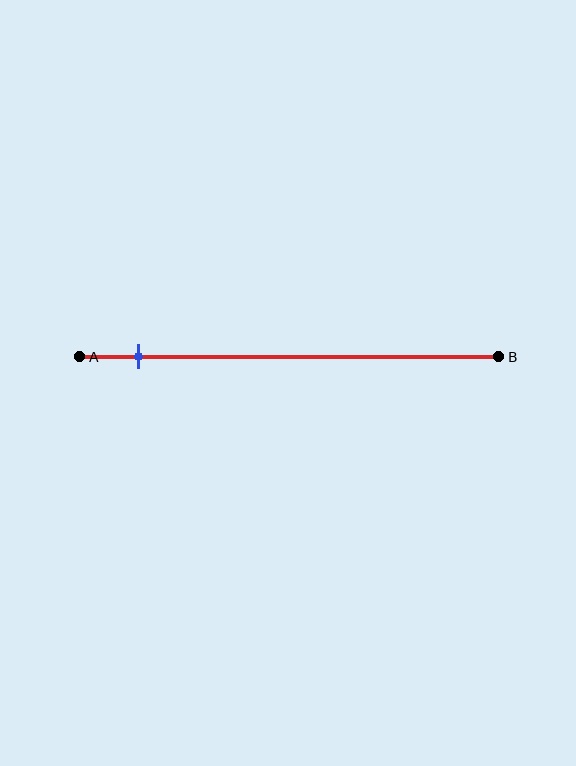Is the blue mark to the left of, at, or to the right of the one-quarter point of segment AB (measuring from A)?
The blue mark is to the left of the one-quarter point of segment AB.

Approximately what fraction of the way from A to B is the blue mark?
The blue mark is approximately 15% of the way from A to B.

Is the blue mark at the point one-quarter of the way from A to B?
No, the mark is at about 15% from A, not at the 25% one-quarter point.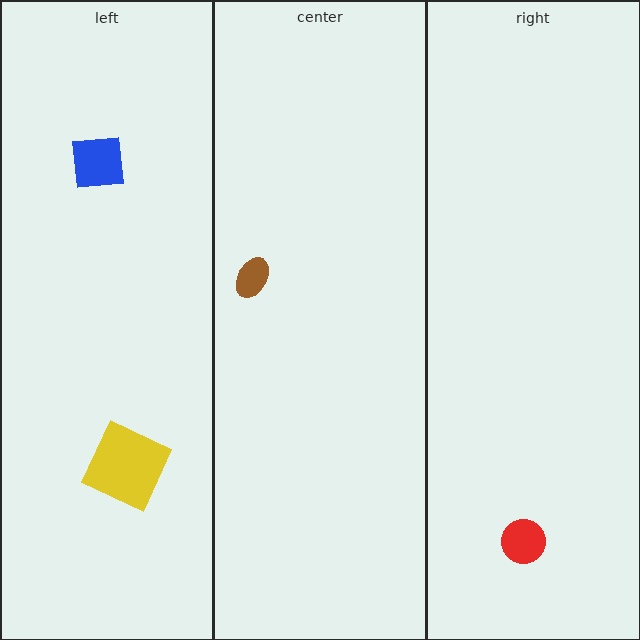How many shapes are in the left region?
2.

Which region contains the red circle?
The right region.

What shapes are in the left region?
The yellow square, the blue square.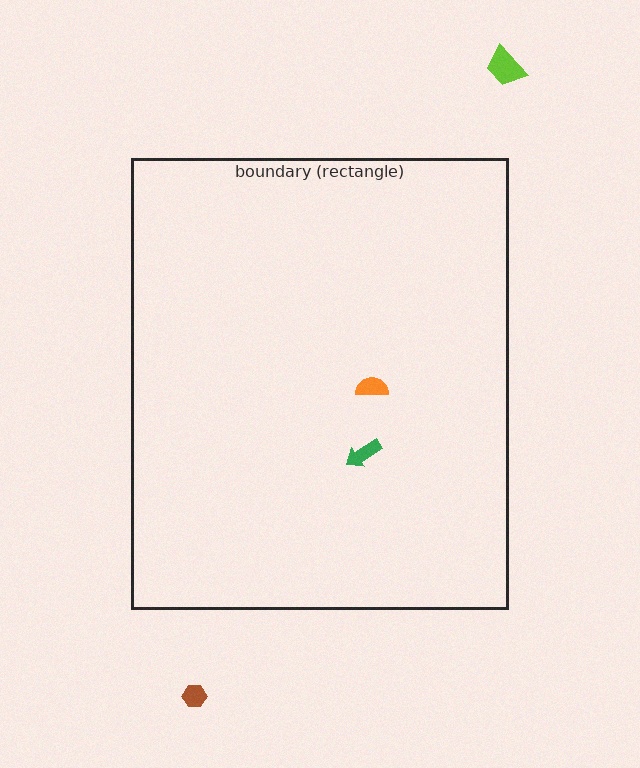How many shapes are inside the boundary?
2 inside, 2 outside.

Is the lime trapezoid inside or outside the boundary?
Outside.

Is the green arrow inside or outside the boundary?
Inside.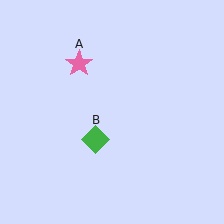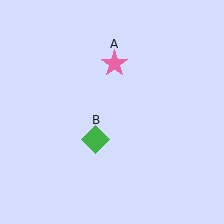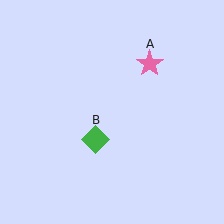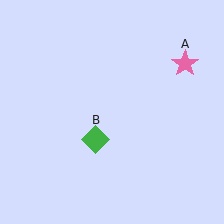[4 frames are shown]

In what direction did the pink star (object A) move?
The pink star (object A) moved right.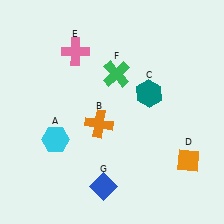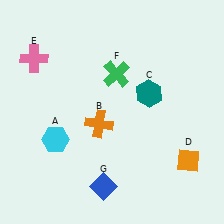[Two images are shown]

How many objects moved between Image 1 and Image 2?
1 object moved between the two images.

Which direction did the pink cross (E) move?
The pink cross (E) moved left.